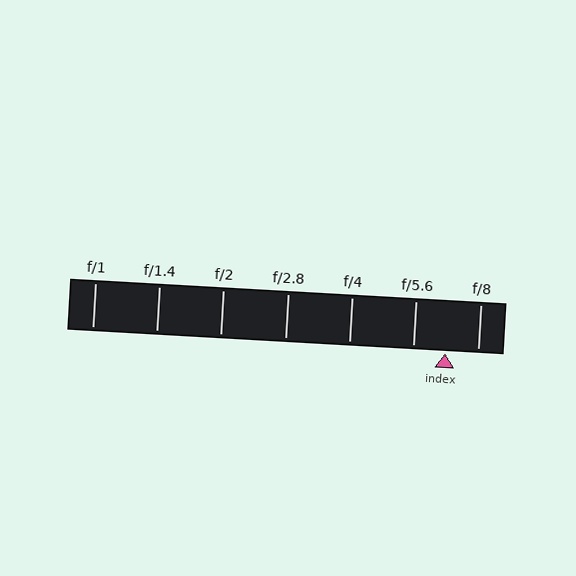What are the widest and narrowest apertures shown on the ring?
The widest aperture shown is f/1 and the narrowest is f/8.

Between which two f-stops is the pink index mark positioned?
The index mark is between f/5.6 and f/8.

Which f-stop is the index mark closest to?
The index mark is closest to f/5.6.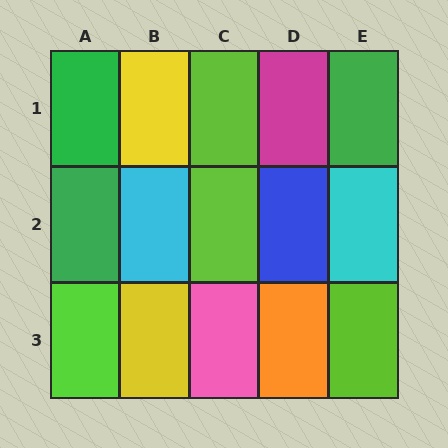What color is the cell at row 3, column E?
Lime.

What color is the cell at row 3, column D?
Orange.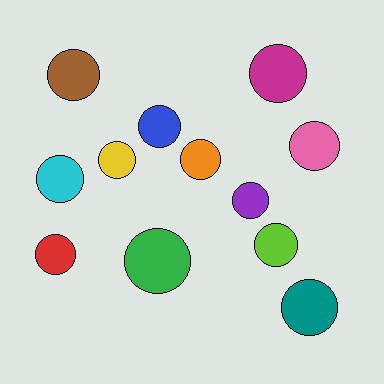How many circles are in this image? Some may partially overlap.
There are 12 circles.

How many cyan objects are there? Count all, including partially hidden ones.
There is 1 cyan object.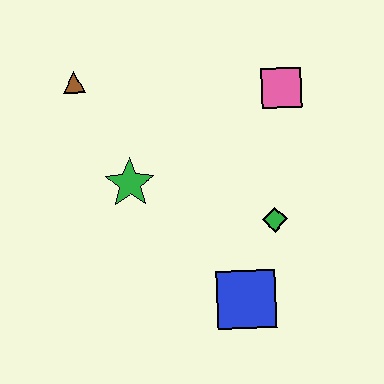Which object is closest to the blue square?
The green diamond is closest to the blue square.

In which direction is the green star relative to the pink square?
The green star is to the left of the pink square.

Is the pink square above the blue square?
Yes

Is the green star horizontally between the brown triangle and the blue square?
Yes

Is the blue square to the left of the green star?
No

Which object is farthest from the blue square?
The brown triangle is farthest from the blue square.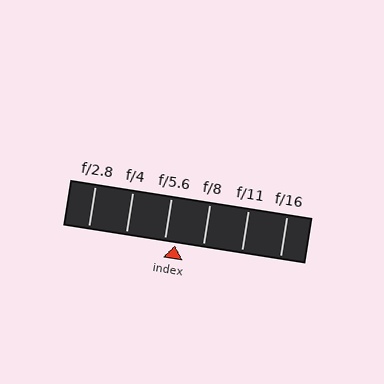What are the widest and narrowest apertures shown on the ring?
The widest aperture shown is f/2.8 and the narrowest is f/16.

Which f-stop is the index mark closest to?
The index mark is closest to f/5.6.